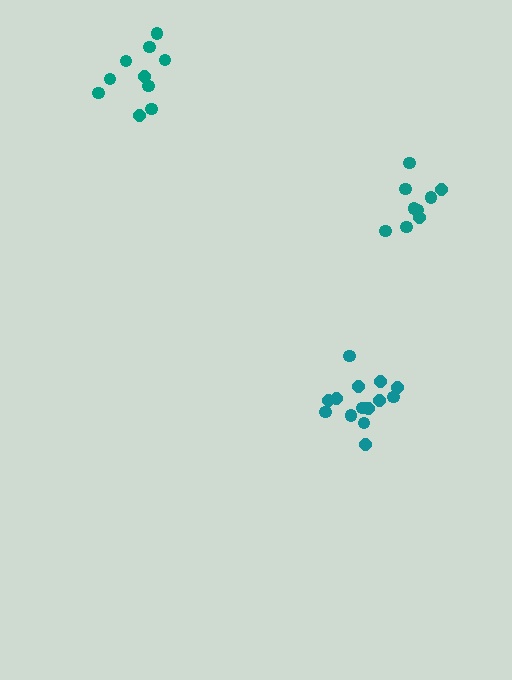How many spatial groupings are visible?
There are 3 spatial groupings.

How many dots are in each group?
Group 1: 10 dots, Group 2: 15 dots, Group 3: 9 dots (34 total).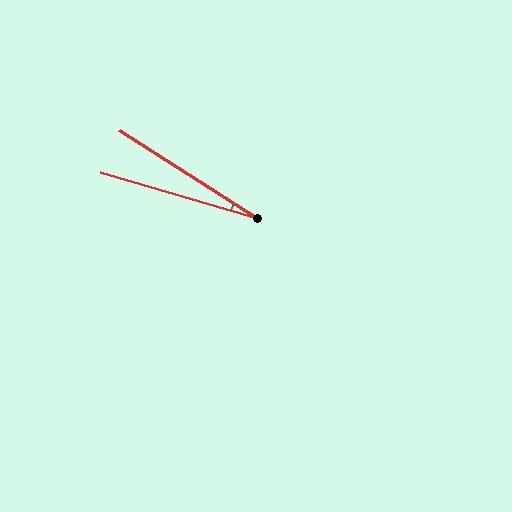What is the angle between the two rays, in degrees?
Approximately 16 degrees.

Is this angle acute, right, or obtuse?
It is acute.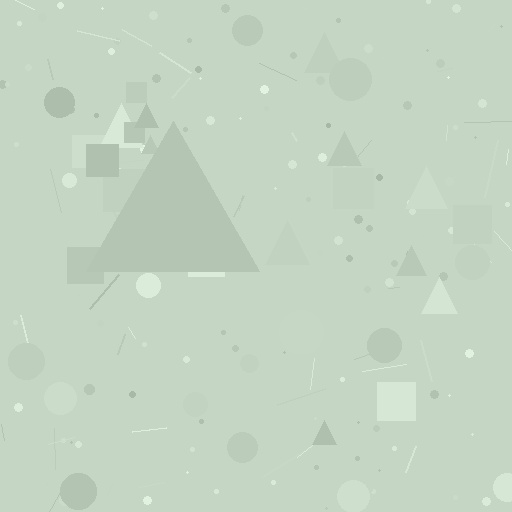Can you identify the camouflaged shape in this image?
The camouflaged shape is a triangle.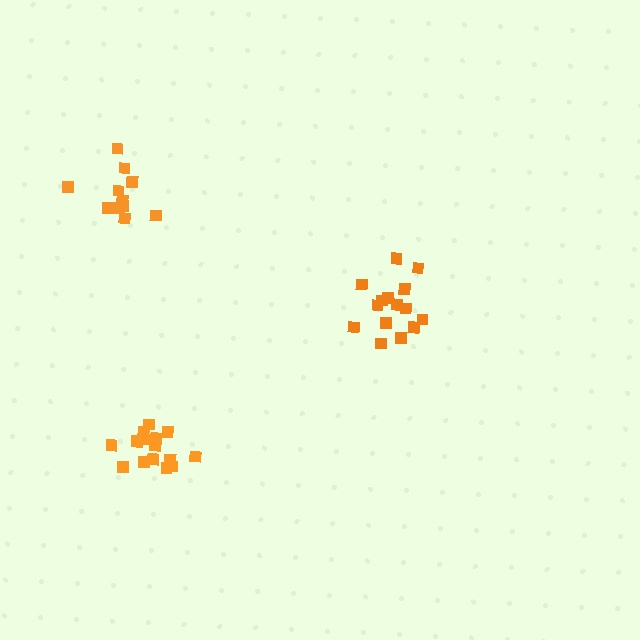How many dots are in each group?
Group 1: 16 dots, Group 2: 15 dots, Group 3: 11 dots (42 total).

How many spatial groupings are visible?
There are 3 spatial groupings.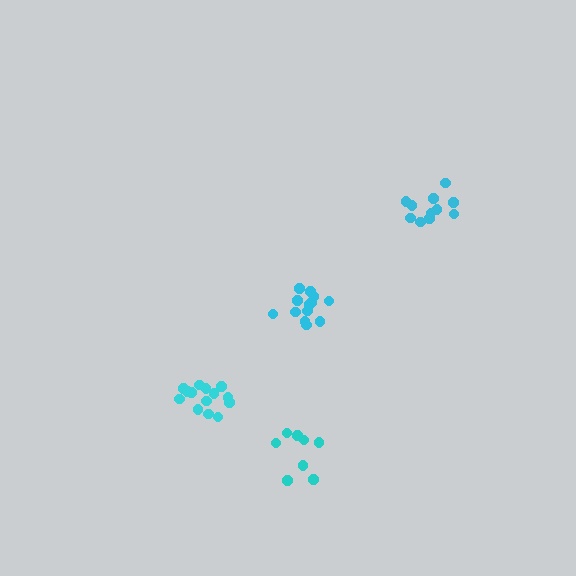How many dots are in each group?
Group 1: 8 dots, Group 2: 13 dots, Group 3: 11 dots, Group 4: 14 dots (46 total).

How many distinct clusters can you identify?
There are 4 distinct clusters.